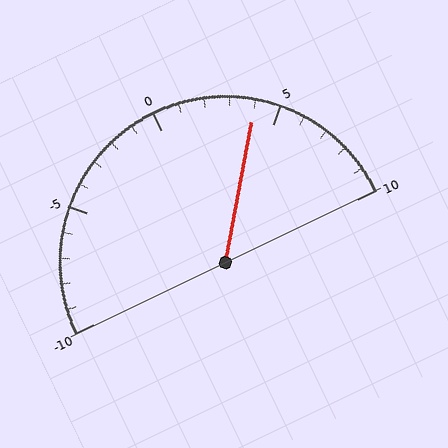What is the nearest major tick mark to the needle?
The nearest major tick mark is 5.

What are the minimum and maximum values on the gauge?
The gauge ranges from -10 to 10.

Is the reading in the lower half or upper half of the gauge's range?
The reading is in the upper half of the range (-10 to 10).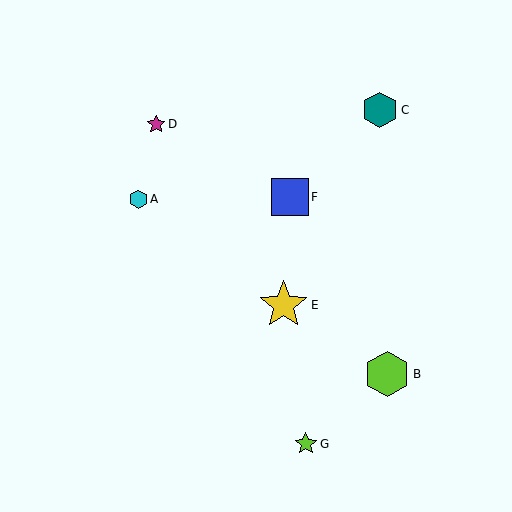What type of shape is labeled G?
Shape G is a lime star.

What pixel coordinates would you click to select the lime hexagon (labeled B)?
Click at (387, 374) to select the lime hexagon B.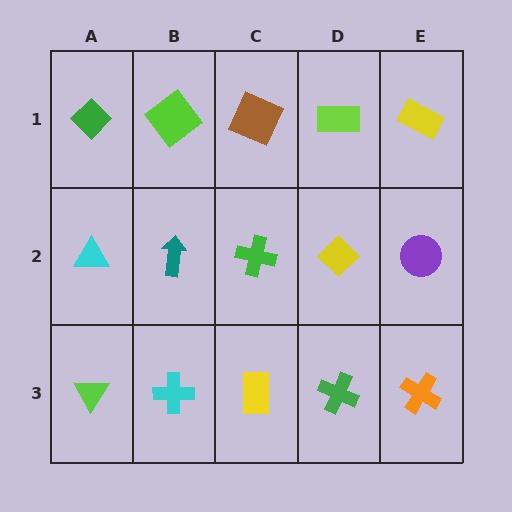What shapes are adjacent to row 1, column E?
A purple circle (row 2, column E), a lime rectangle (row 1, column D).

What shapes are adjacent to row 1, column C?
A green cross (row 2, column C), a lime diamond (row 1, column B), a lime rectangle (row 1, column D).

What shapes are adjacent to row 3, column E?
A purple circle (row 2, column E), a green cross (row 3, column D).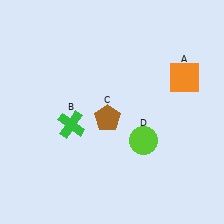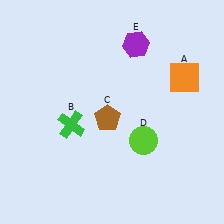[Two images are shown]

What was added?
A purple hexagon (E) was added in Image 2.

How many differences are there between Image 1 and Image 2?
There is 1 difference between the two images.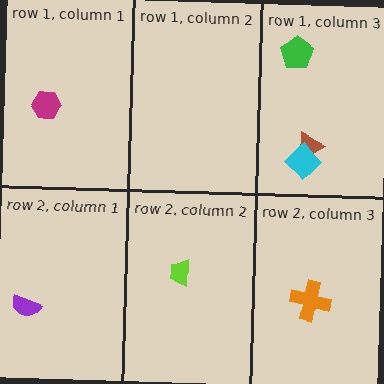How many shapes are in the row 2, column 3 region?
1.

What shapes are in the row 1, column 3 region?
The green pentagon, the brown triangle, the cyan diamond.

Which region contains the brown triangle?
The row 1, column 3 region.